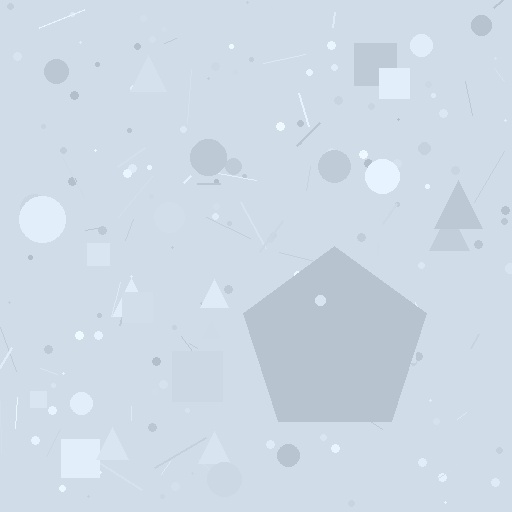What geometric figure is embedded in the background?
A pentagon is embedded in the background.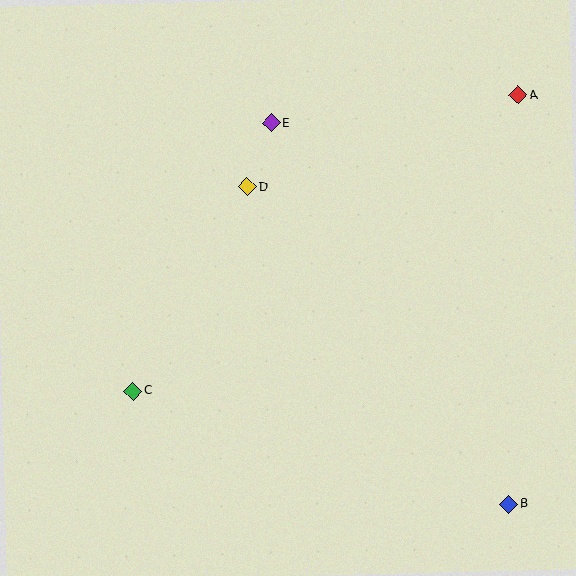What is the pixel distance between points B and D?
The distance between B and D is 411 pixels.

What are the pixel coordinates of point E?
Point E is at (272, 123).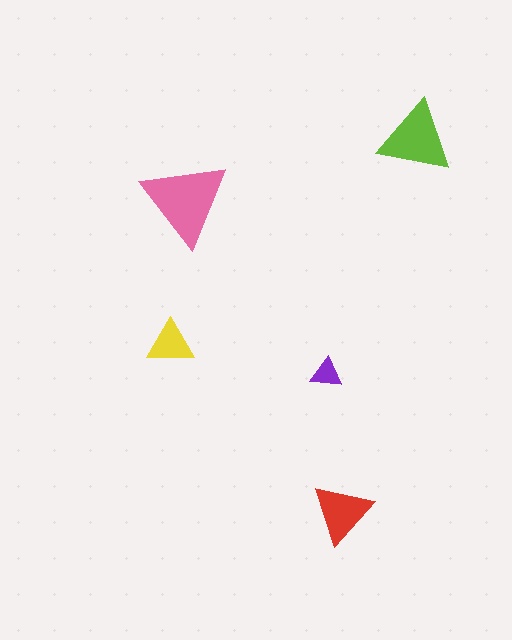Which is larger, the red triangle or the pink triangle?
The pink one.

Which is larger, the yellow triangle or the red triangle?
The red one.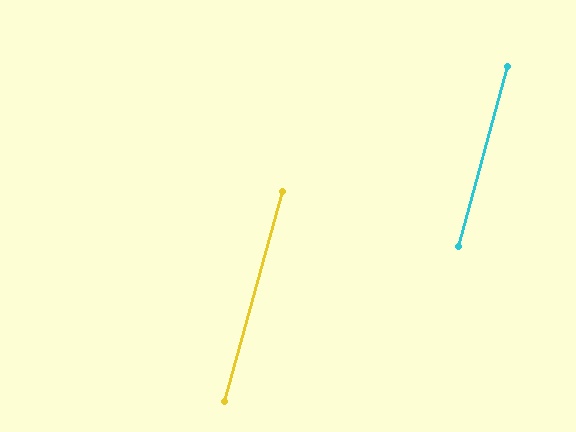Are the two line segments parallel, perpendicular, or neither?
Parallel — their directions differ by only 0.4°.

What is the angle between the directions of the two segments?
Approximately 0 degrees.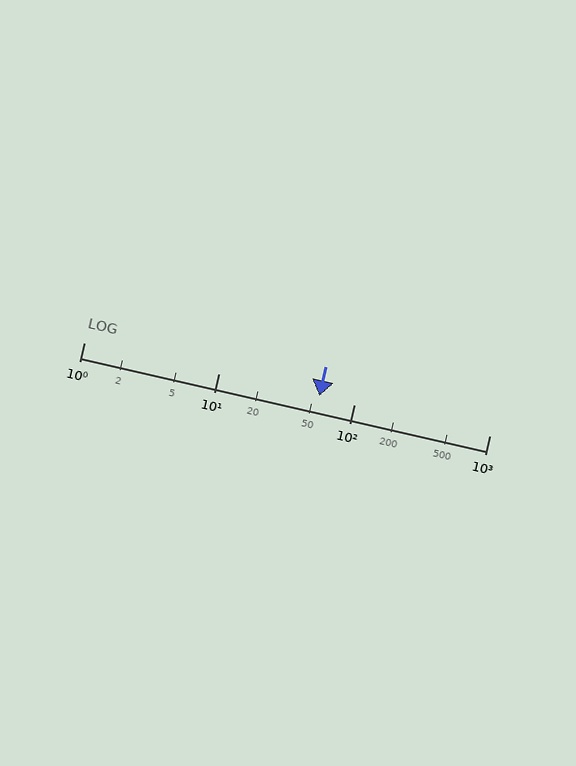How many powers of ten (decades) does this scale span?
The scale spans 3 decades, from 1 to 1000.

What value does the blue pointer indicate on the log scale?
The pointer indicates approximately 55.